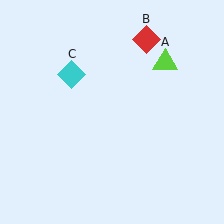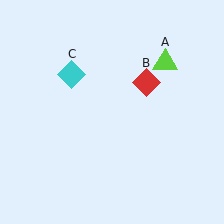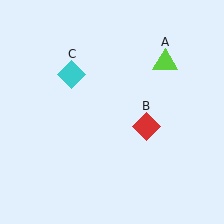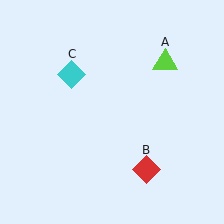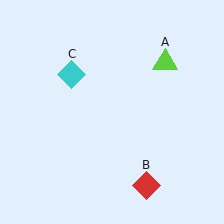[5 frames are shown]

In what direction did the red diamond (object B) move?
The red diamond (object B) moved down.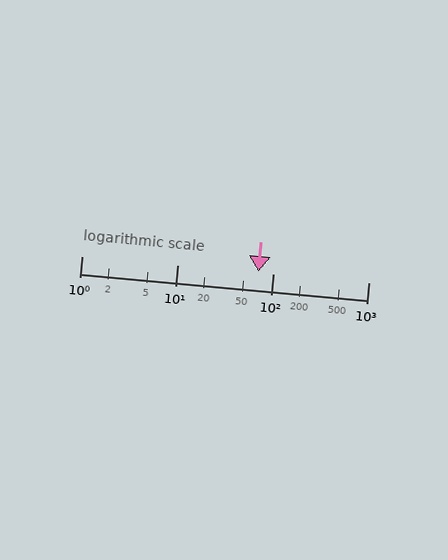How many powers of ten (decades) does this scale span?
The scale spans 3 decades, from 1 to 1000.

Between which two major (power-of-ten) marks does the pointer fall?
The pointer is between 10 and 100.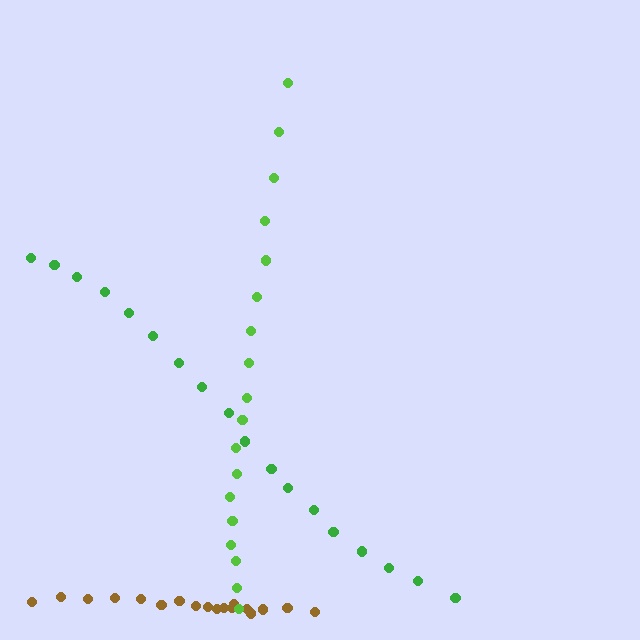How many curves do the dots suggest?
There are 3 distinct paths.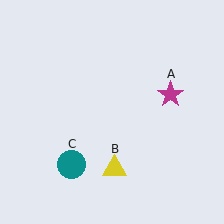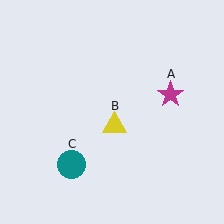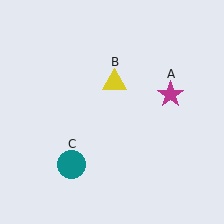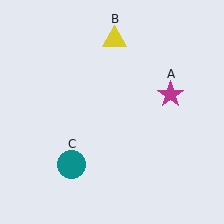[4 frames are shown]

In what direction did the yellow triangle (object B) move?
The yellow triangle (object B) moved up.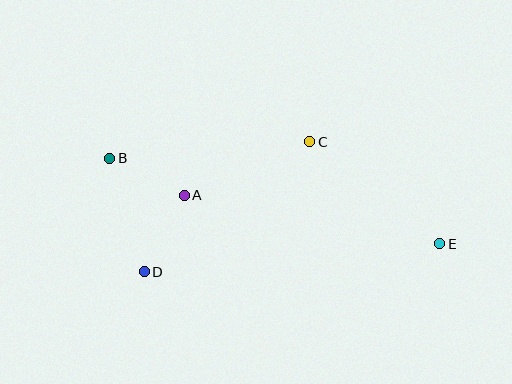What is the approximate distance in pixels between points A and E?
The distance between A and E is approximately 260 pixels.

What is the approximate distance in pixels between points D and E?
The distance between D and E is approximately 297 pixels.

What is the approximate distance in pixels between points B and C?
The distance between B and C is approximately 200 pixels.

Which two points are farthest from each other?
Points B and E are farthest from each other.